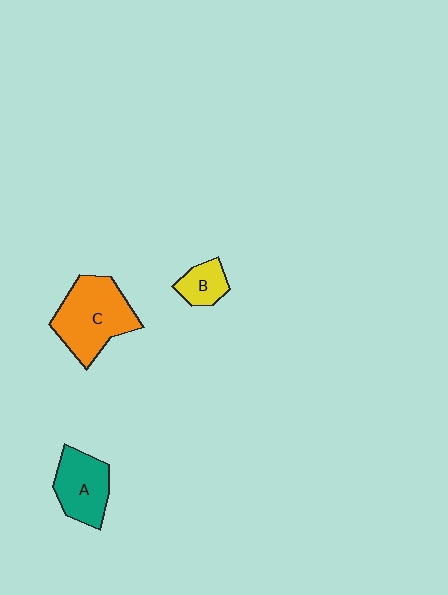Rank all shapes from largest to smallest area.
From largest to smallest: C (orange), A (teal), B (yellow).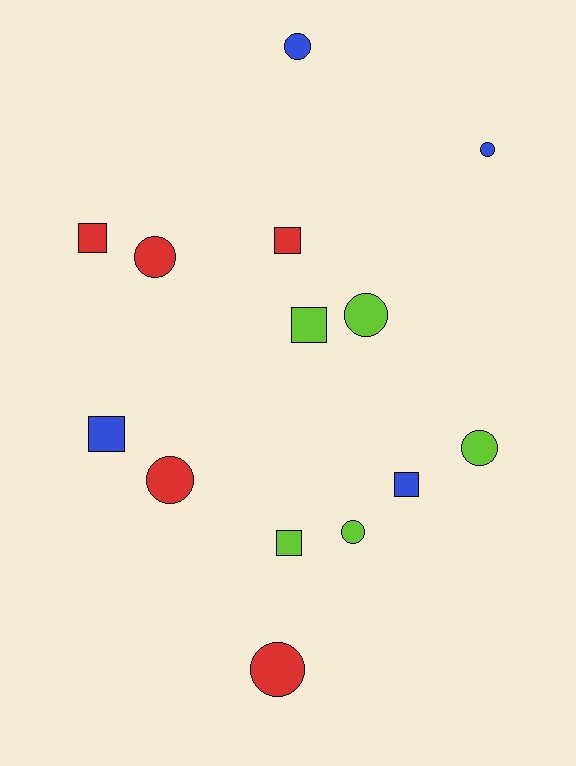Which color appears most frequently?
Red, with 5 objects.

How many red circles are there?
There are 3 red circles.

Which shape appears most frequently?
Circle, with 8 objects.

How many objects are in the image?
There are 14 objects.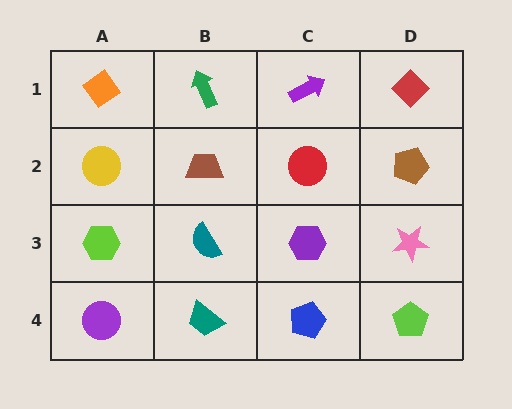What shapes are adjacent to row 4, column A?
A lime hexagon (row 3, column A), a teal trapezoid (row 4, column B).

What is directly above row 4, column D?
A pink star.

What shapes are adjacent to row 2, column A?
An orange diamond (row 1, column A), a lime hexagon (row 3, column A), a brown trapezoid (row 2, column B).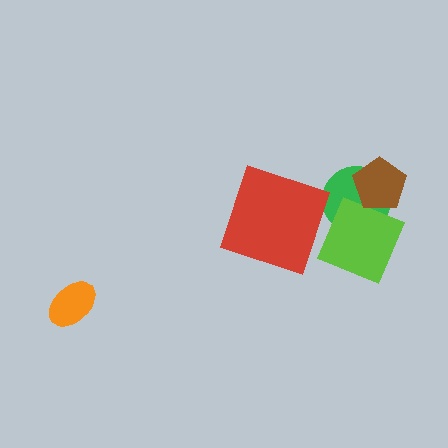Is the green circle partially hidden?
Yes, it is partially covered by another shape.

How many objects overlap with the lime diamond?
2 objects overlap with the lime diamond.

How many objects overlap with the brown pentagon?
2 objects overlap with the brown pentagon.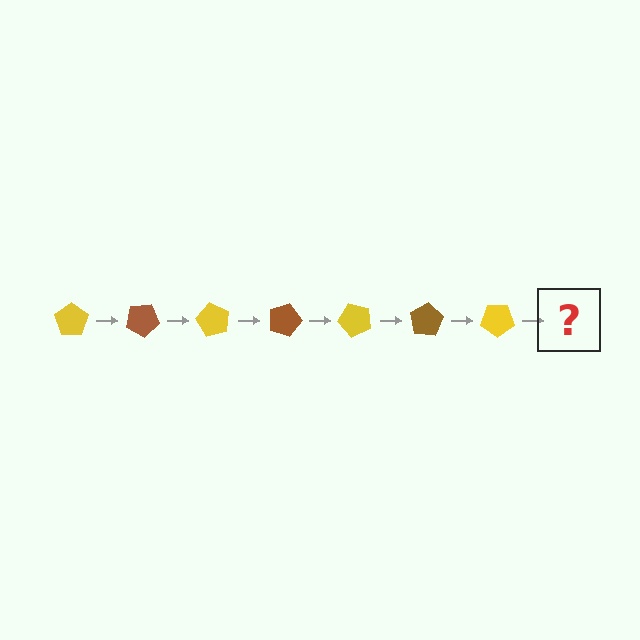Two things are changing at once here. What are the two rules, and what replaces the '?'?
The two rules are that it rotates 30 degrees each step and the color cycles through yellow and brown. The '?' should be a brown pentagon, rotated 210 degrees from the start.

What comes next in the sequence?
The next element should be a brown pentagon, rotated 210 degrees from the start.